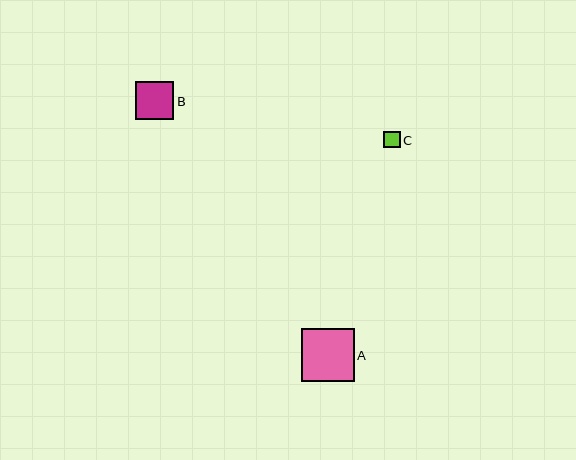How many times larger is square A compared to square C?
Square A is approximately 3.2 times the size of square C.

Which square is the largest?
Square A is the largest with a size of approximately 53 pixels.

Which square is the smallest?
Square C is the smallest with a size of approximately 16 pixels.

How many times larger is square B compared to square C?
Square B is approximately 2.3 times the size of square C.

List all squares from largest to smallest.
From largest to smallest: A, B, C.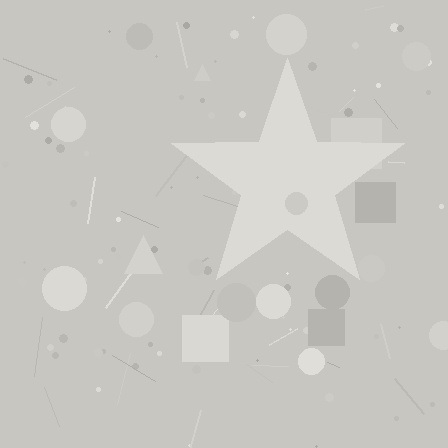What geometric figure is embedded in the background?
A star is embedded in the background.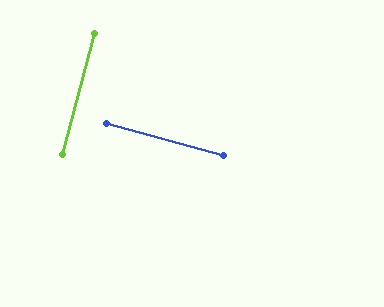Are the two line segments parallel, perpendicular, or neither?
Perpendicular — they meet at approximately 90°.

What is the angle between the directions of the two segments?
Approximately 90 degrees.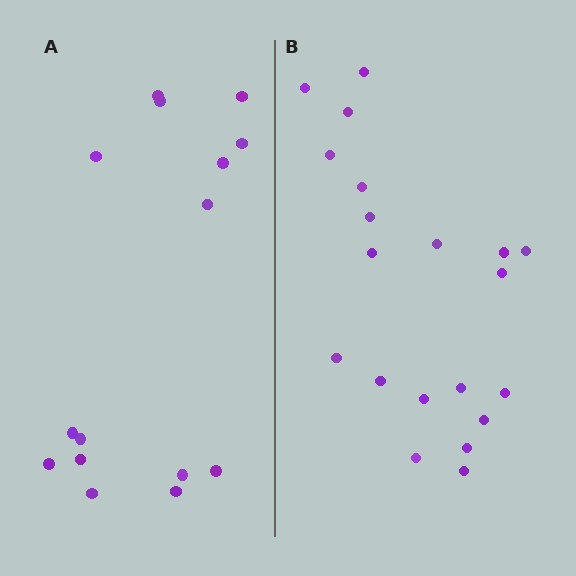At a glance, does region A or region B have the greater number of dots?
Region B (the right region) has more dots.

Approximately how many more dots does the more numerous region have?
Region B has about 5 more dots than region A.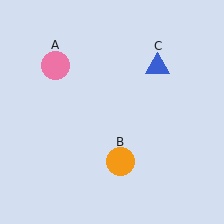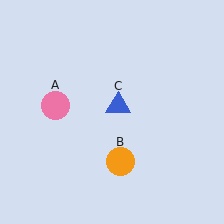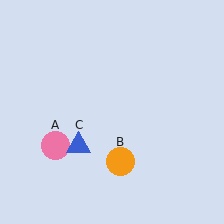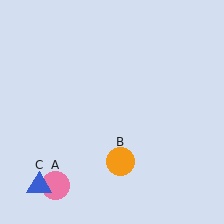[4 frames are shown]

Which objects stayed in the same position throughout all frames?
Orange circle (object B) remained stationary.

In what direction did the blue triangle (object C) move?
The blue triangle (object C) moved down and to the left.